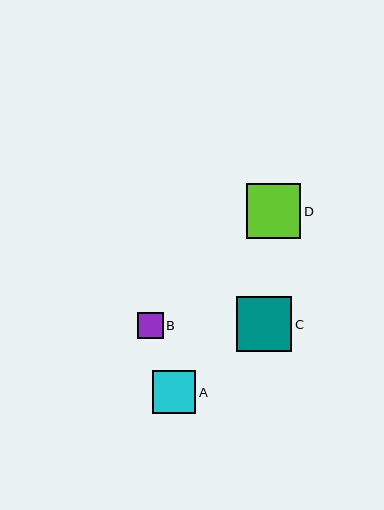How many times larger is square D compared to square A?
Square D is approximately 1.3 times the size of square A.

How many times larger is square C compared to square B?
Square C is approximately 2.1 times the size of square B.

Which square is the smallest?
Square B is the smallest with a size of approximately 26 pixels.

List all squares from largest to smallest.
From largest to smallest: C, D, A, B.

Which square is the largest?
Square C is the largest with a size of approximately 55 pixels.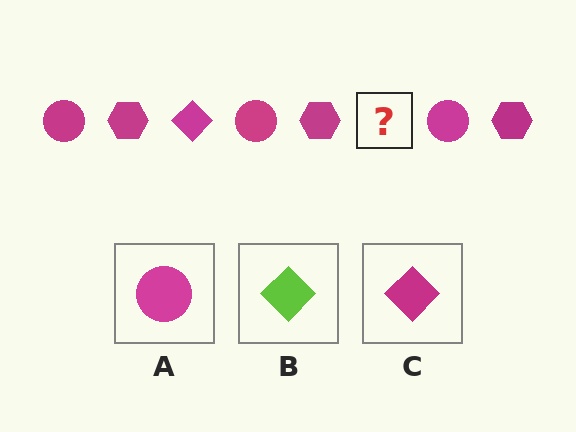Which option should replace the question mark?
Option C.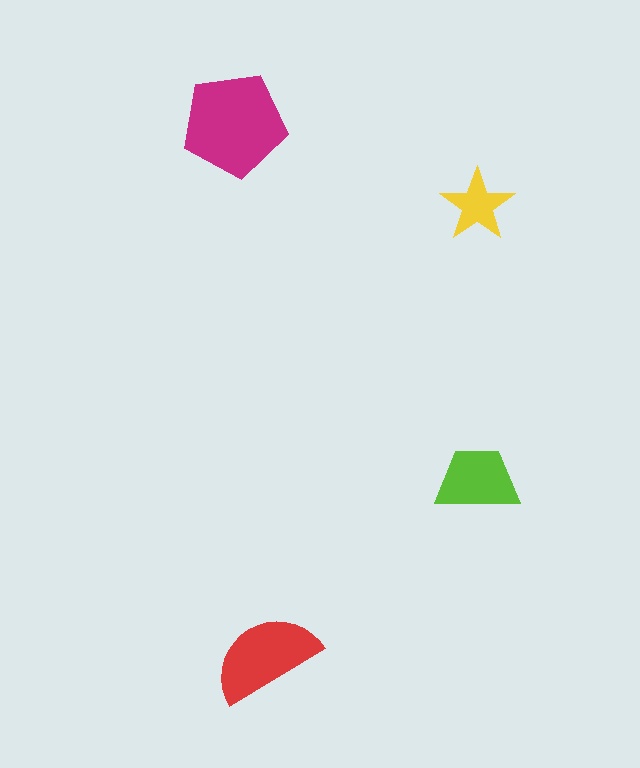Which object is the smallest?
The yellow star.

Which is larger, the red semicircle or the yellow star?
The red semicircle.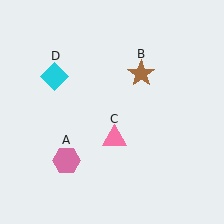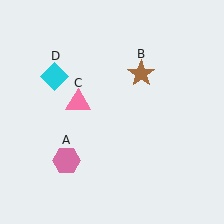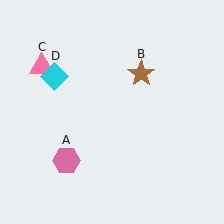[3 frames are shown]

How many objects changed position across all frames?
1 object changed position: pink triangle (object C).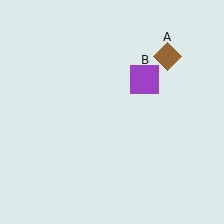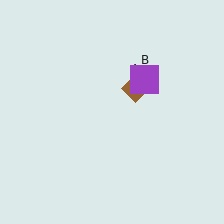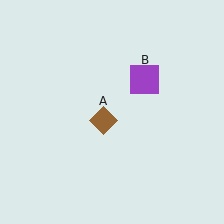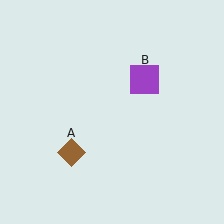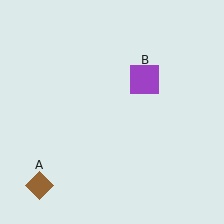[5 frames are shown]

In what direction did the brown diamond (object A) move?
The brown diamond (object A) moved down and to the left.